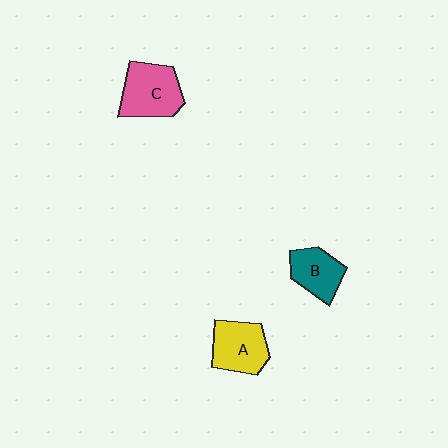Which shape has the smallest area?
Shape B (teal).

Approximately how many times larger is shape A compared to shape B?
Approximately 1.2 times.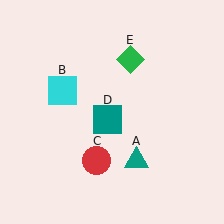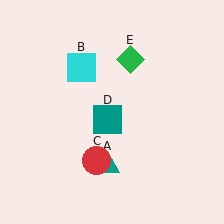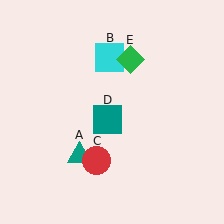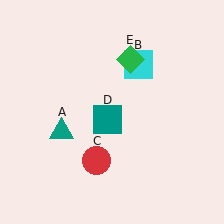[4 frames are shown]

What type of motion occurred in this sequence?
The teal triangle (object A), cyan square (object B) rotated clockwise around the center of the scene.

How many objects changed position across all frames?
2 objects changed position: teal triangle (object A), cyan square (object B).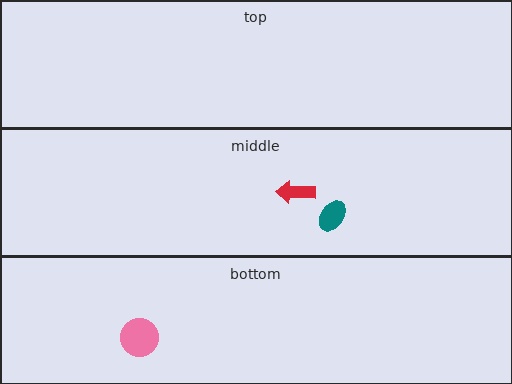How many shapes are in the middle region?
2.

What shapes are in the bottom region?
The pink circle.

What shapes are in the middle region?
The teal ellipse, the red arrow.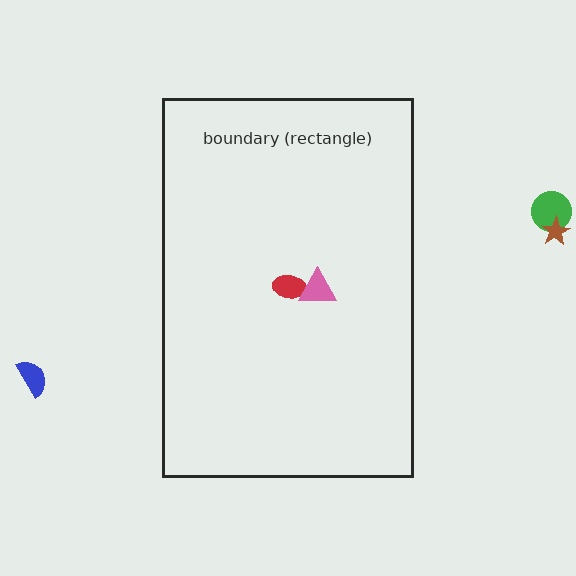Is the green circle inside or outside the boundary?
Outside.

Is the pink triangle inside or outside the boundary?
Inside.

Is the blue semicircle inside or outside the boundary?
Outside.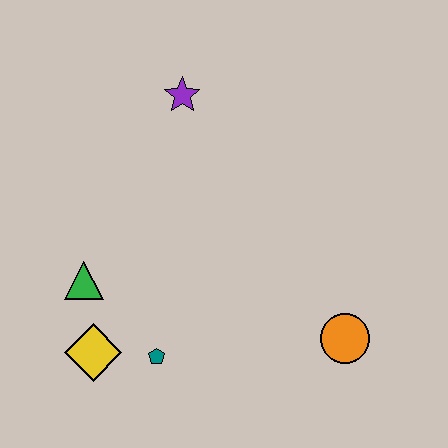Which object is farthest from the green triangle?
The orange circle is farthest from the green triangle.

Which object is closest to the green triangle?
The yellow diamond is closest to the green triangle.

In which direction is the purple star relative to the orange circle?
The purple star is above the orange circle.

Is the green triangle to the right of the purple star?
No